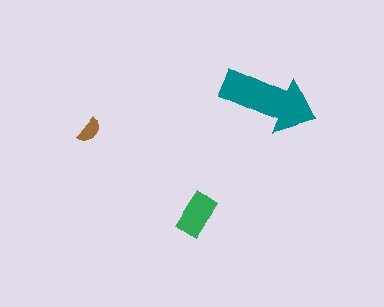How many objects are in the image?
There are 3 objects in the image.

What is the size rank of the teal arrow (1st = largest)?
1st.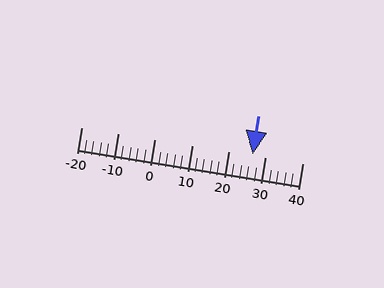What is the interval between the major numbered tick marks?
The major tick marks are spaced 10 units apart.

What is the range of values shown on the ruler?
The ruler shows values from -20 to 40.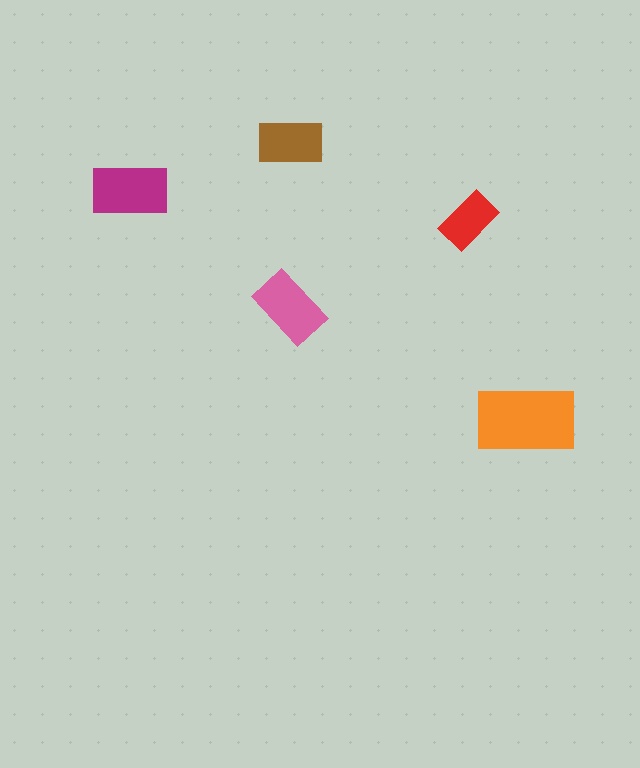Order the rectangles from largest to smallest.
the orange one, the magenta one, the pink one, the brown one, the red one.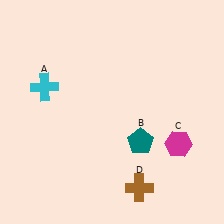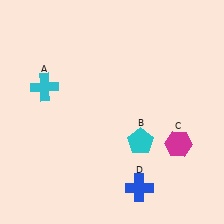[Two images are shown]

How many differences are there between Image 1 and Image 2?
There are 2 differences between the two images.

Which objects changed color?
B changed from teal to cyan. D changed from brown to blue.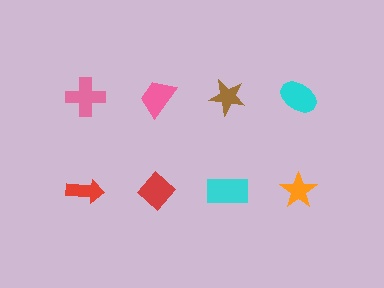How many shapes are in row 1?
4 shapes.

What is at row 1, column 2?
A pink trapezoid.